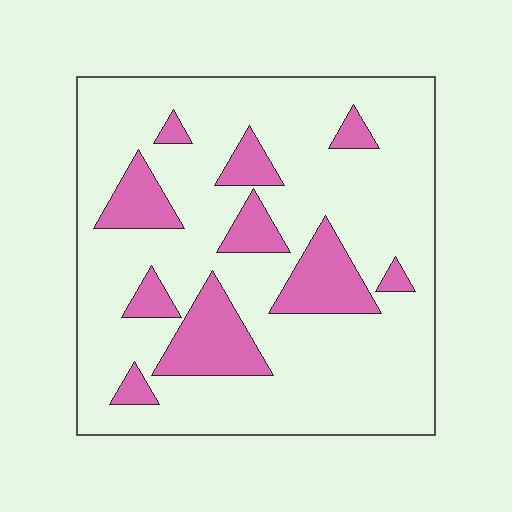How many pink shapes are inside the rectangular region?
10.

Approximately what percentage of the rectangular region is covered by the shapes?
Approximately 20%.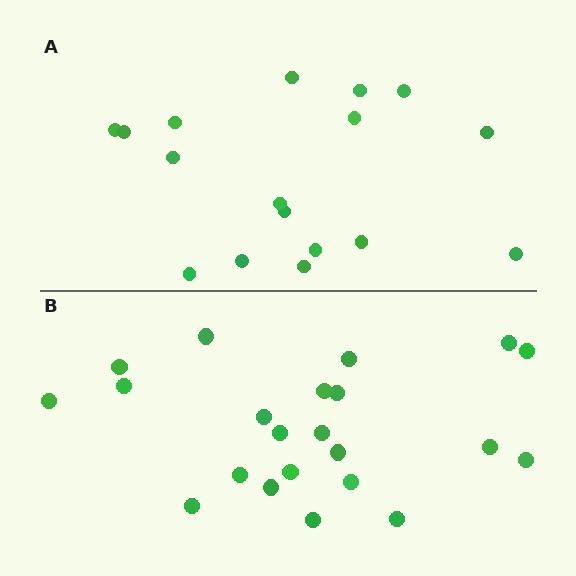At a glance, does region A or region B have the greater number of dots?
Region B (the bottom region) has more dots.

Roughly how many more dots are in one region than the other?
Region B has about 5 more dots than region A.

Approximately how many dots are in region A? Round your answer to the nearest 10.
About 20 dots. (The exact count is 17, which rounds to 20.)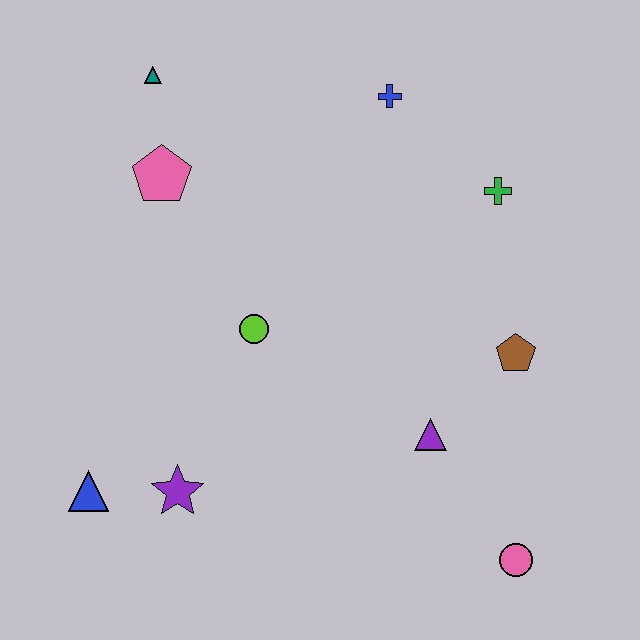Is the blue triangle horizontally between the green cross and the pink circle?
No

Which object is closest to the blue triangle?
The purple star is closest to the blue triangle.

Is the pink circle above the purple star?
No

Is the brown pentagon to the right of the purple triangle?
Yes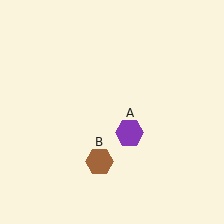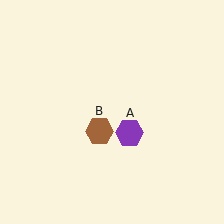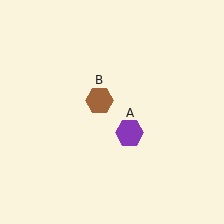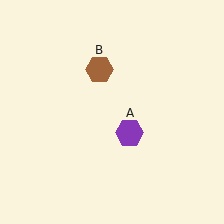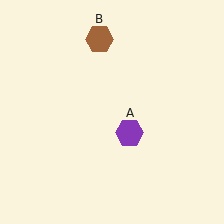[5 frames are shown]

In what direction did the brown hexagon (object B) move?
The brown hexagon (object B) moved up.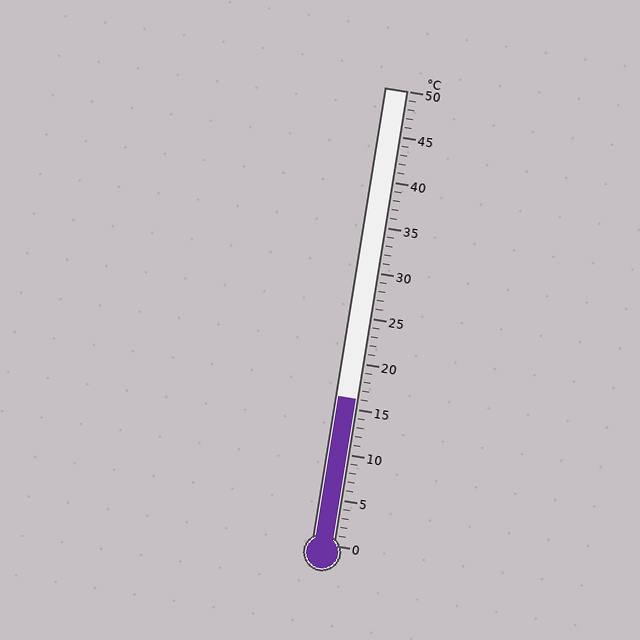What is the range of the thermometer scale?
The thermometer scale ranges from 0°C to 50°C.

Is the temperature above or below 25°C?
The temperature is below 25°C.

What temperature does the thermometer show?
The thermometer shows approximately 16°C.